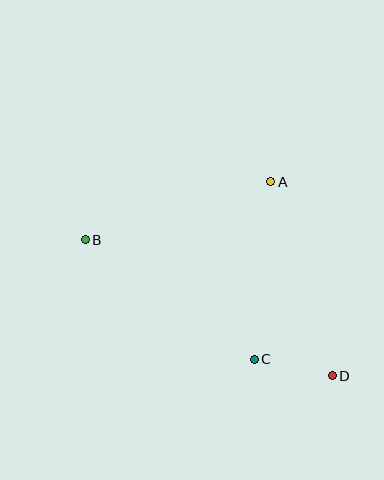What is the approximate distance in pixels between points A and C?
The distance between A and C is approximately 179 pixels.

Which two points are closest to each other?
Points C and D are closest to each other.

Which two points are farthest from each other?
Points B and D are farthest from each other.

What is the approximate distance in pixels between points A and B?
The distance between A and B is approximately 194 pixels.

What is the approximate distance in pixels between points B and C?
The distance between B and C is approximately 207 pixels.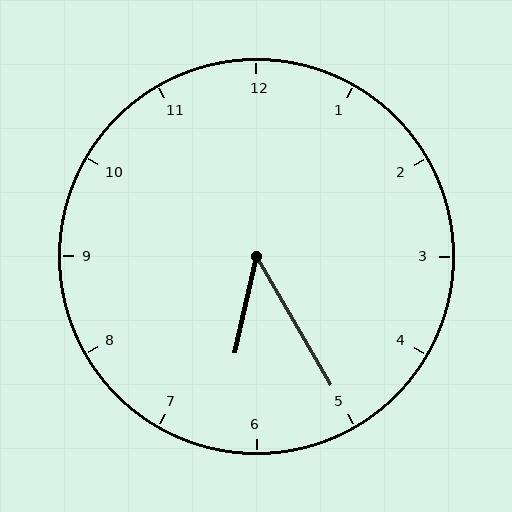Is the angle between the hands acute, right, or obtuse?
It is acute.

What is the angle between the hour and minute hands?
Approximately 42 degrees.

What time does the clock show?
6:25.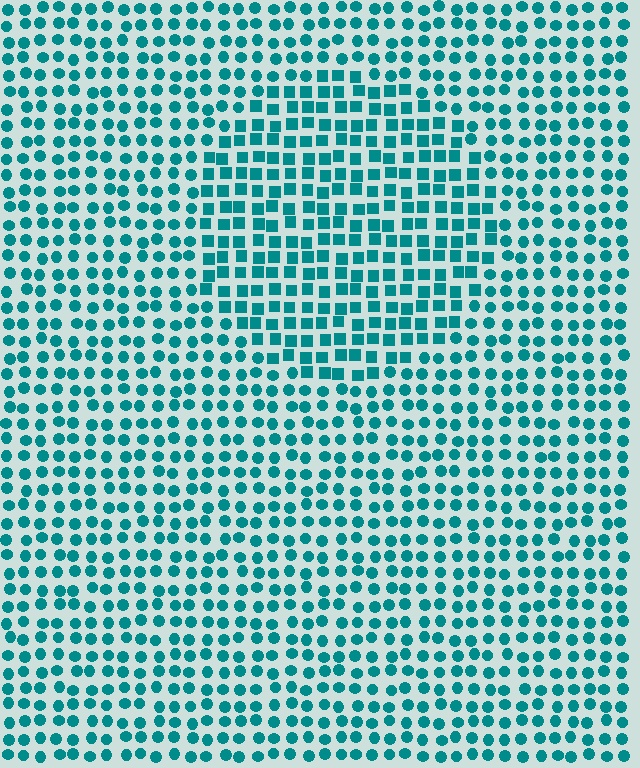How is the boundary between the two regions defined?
The boundary is defined by a change in element shape: squares inside vs. circles outside. All elements share the same color and spacing.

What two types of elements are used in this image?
The image uses squares inside the circle region and circles outside it.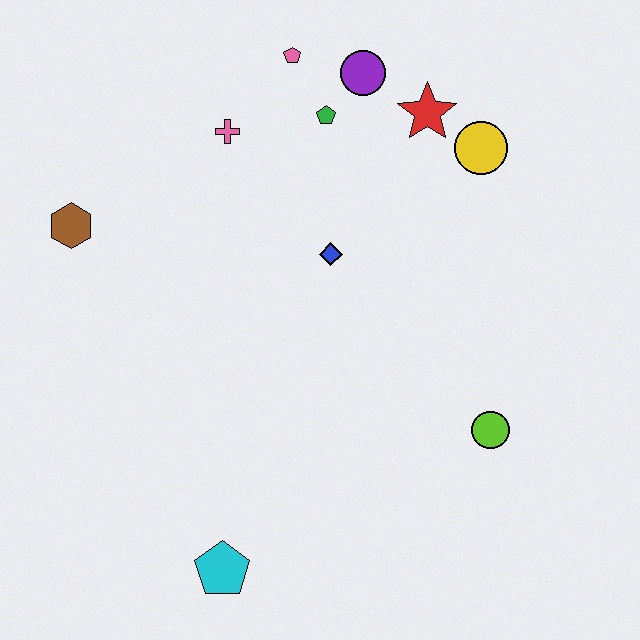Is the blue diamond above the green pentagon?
No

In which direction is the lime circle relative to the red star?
The lime circle is below the red star.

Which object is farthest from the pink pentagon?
The cyan pentagon is farthest from the pink pentagon.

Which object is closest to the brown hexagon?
The pink cross is closest to the brown hexagon.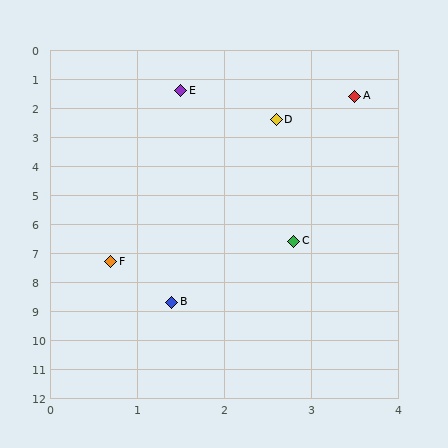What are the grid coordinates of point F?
Point F is at approximately (0.7, 7.3).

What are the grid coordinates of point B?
Point B is at approximately (1.4, 8.7).